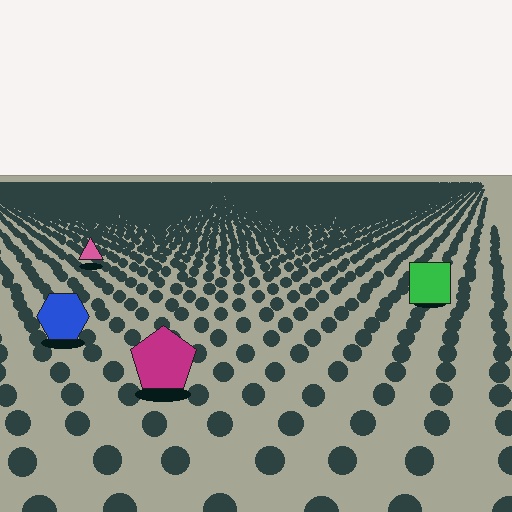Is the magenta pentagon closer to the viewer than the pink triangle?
Yes. The magenta pentagon is closer — you can tell from the texture gradient: the ground texture is coarser near it.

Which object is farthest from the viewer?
The pink triangle is farthest from the viewer. It appears smaller and the ground texture around it is denser.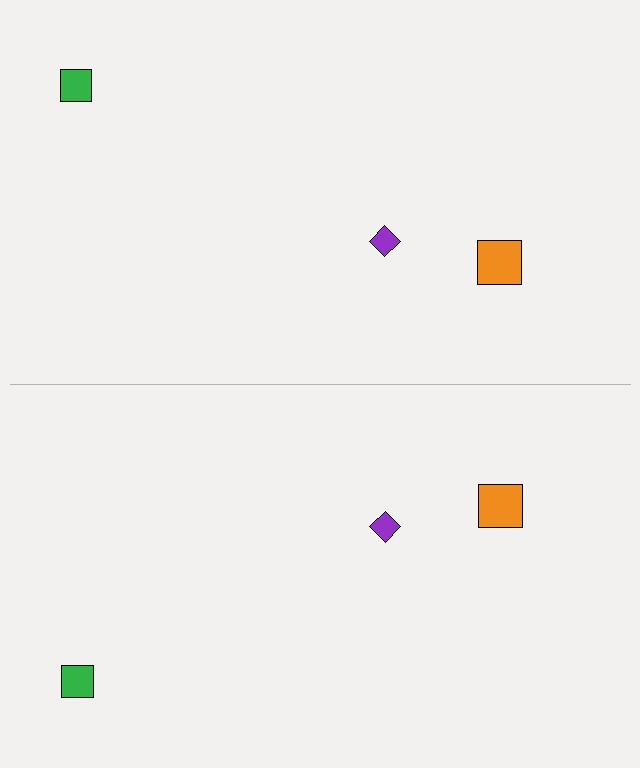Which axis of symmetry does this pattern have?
The pattern has a horizontal axis of symmetry running through the center of the image.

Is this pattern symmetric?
Yes, this pattern has bilateral (reflection) symmetry.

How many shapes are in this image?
There are 6 shapes in this image.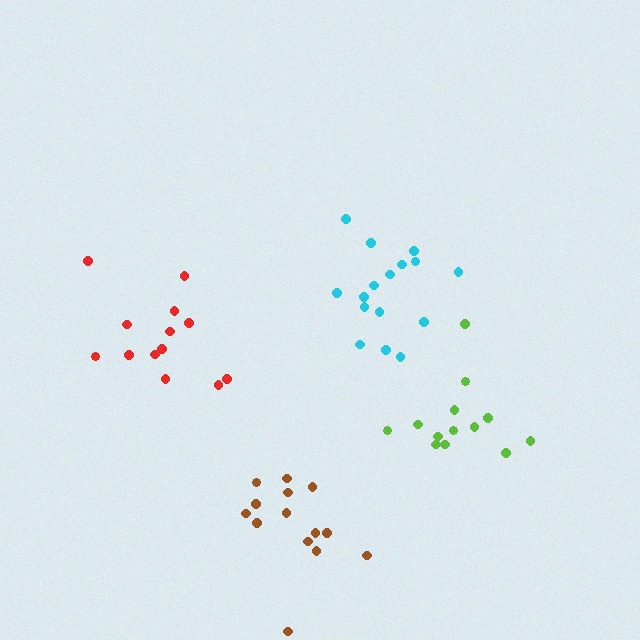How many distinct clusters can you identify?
There are 4 distinct clusters.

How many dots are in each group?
Group 1: 13 dots, Group 2: 13 dots, Group 3: 14 dots, Group 4: 16 dots (56 total).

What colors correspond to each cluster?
The clusters are colored: red, lime, brown, cyan.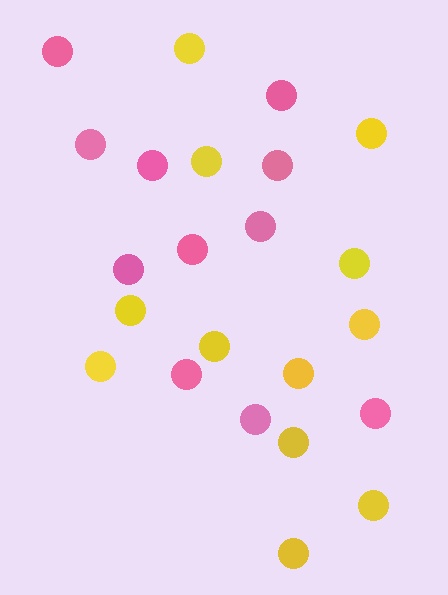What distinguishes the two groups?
There are 2 groups: one group of pink circles (11) and one group of yellow circles (12).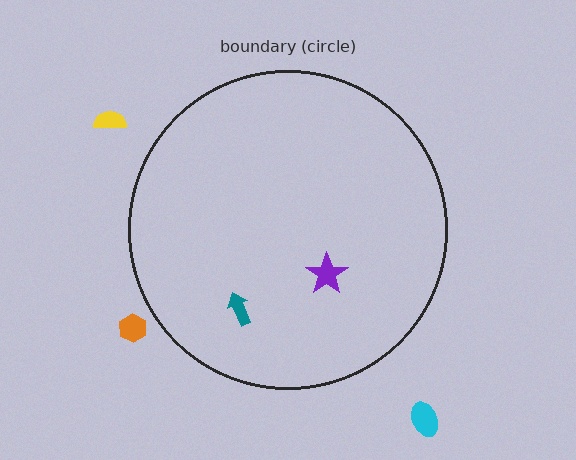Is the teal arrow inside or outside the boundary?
Inside.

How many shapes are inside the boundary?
2 inside, 3 outside.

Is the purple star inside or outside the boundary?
Inside.